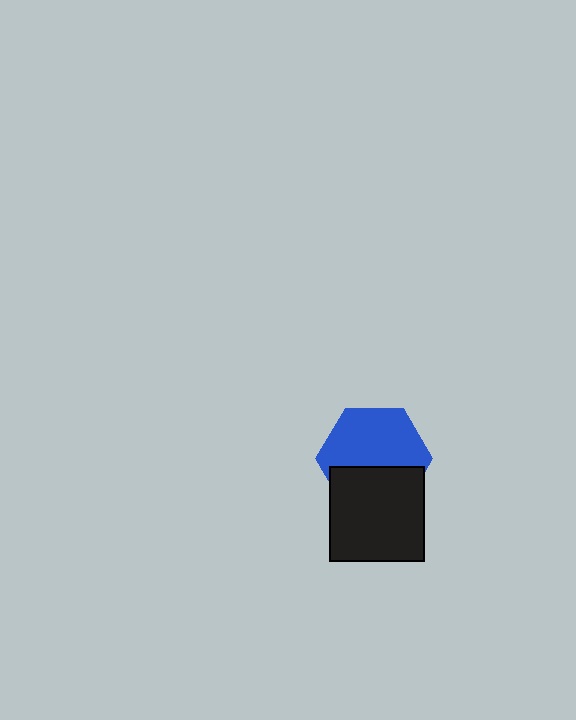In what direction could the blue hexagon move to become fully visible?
The blue hexagon could move up. That would shift it out from behind the black square entirely.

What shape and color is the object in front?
The object in front is a black square.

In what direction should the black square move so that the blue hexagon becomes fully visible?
The black square should move down. That is the shortest direction to clear the overlap and leave the blue hexagon fully visible.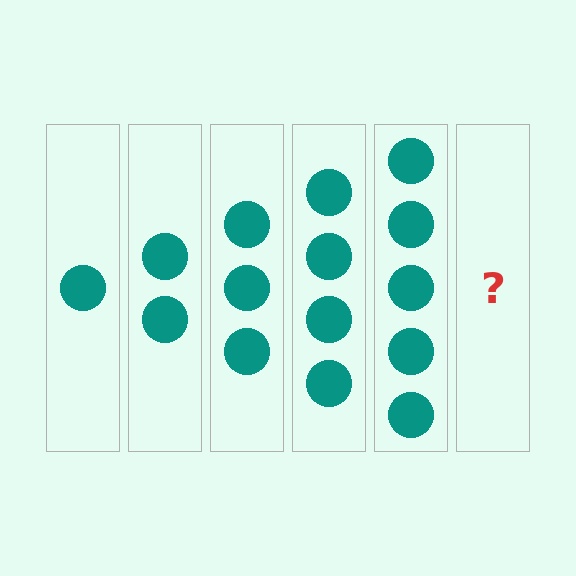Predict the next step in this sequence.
The next step is 6 circles.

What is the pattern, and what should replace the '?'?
The pattern is that each step adds one more circle. The '?' should be 6 circles.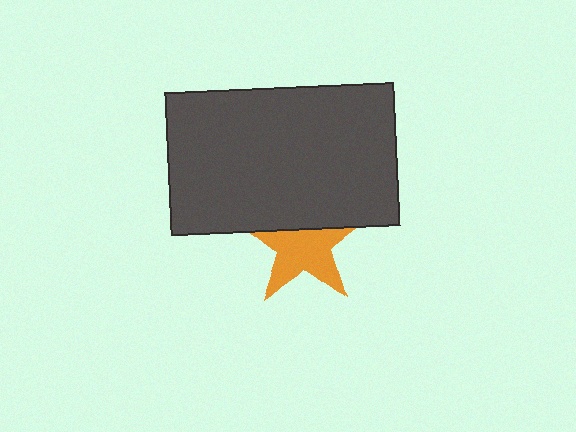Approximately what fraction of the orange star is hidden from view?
Roughly 38% of the orange star is hidden behind the dark gray rectangle.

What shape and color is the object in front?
The object in front is a dark gray rectangle.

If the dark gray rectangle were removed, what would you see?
You would see the complete orange star.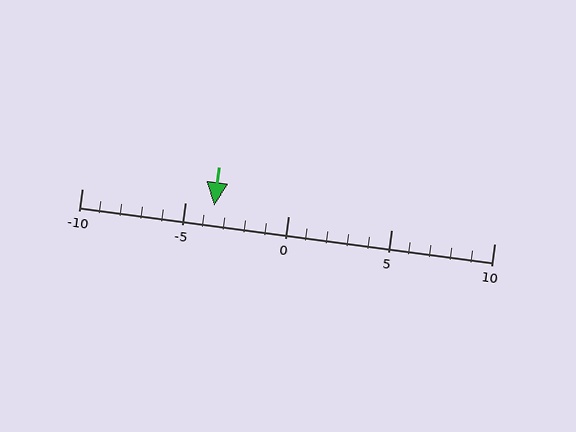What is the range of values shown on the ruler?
The ruler shows values from -10 to 10.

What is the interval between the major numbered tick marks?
The major tick marks are spaced 5 units apart.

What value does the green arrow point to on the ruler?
The green arrow points to approximately -4.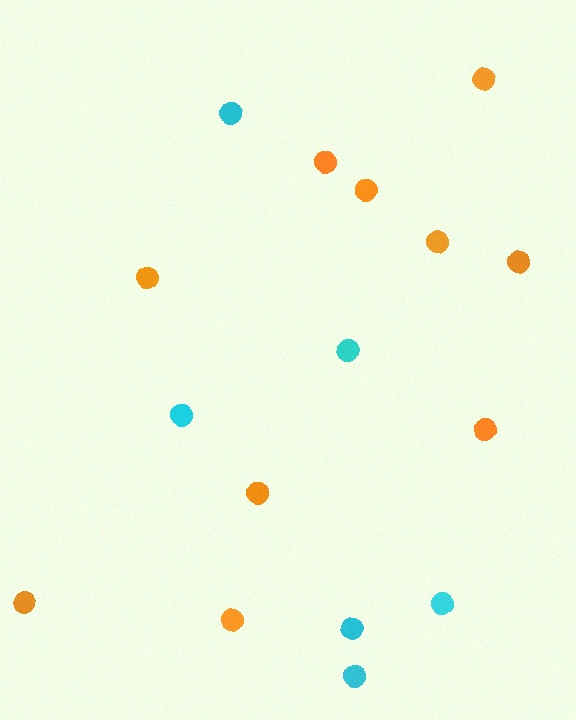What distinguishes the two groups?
There are 2 groups: one group of orange circles (10) and one group of cyan circles (6).